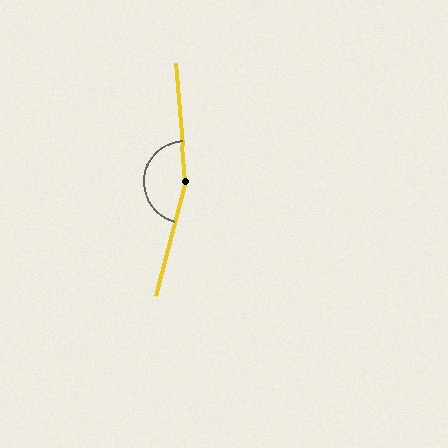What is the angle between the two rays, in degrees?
Approximately 161 degrees.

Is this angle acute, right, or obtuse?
It is obtuse.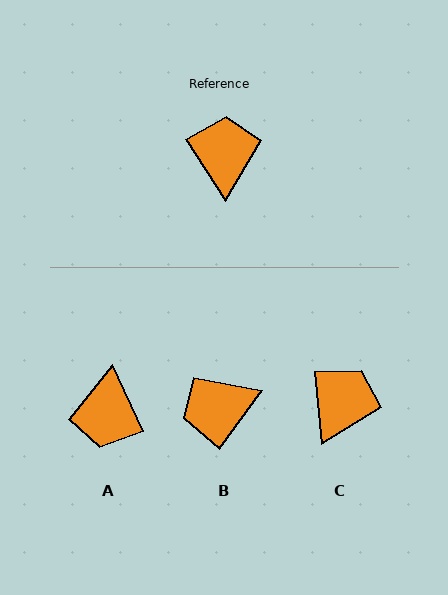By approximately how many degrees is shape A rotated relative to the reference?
Approximately 172 degrees counter-clockwise.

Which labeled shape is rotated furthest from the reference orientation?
A, about 172 degrees away.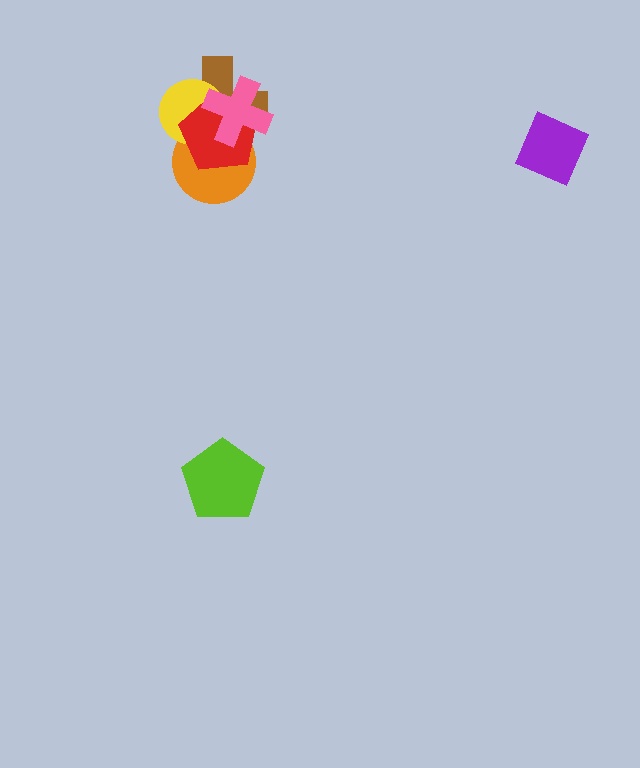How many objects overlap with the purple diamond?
0 objects overlap with the purple diamond.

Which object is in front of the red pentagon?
The pink cross is in front of the red pentagon.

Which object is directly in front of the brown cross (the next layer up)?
The yellow circle is directly in front of the brown cross.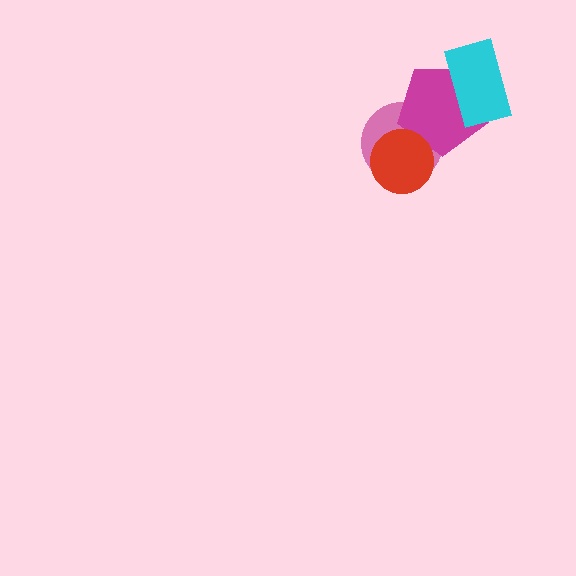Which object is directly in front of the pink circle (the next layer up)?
The magenta pentagon is directly in front of the pink circle.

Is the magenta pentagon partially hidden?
Yes, it is partially covered by another shape.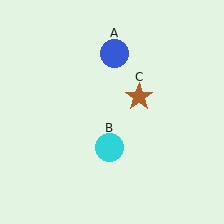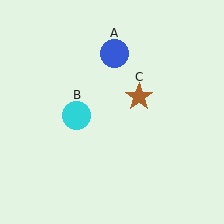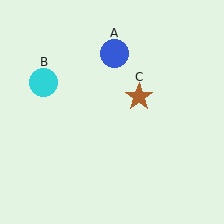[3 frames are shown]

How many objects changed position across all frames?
1 object changed position: cyan circle (object B).